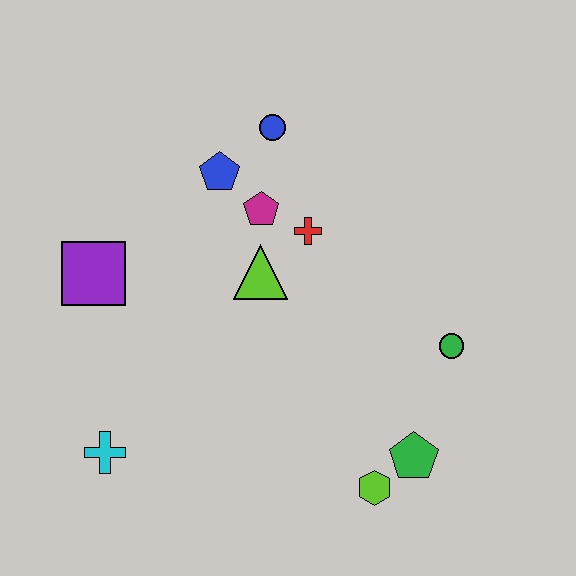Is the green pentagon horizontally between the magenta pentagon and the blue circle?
No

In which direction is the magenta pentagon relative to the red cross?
The magenta pentagon is to the left of the red cross.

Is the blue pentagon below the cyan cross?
No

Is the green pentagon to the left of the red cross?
No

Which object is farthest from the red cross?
The cyan cross is farthest from the red cross.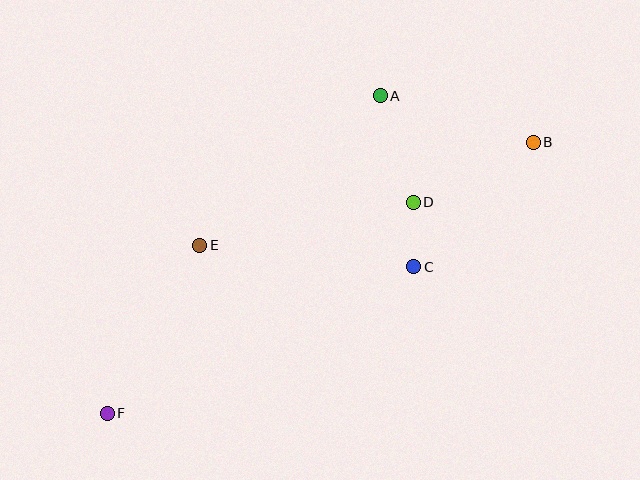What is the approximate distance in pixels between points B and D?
The distance between B and D is approximately 134 pixels.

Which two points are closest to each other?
Points C and D are closest to each other.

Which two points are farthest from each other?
Points B and F are farthest from each other.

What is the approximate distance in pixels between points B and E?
The distance between B and E is approximately 349 pixels.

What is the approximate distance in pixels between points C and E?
The distance between C and E is approximately 215 pixels.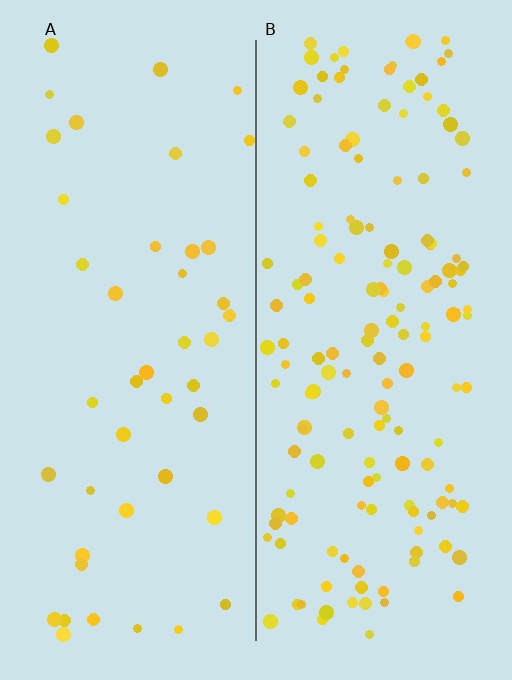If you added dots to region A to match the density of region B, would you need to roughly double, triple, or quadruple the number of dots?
Approximately triple.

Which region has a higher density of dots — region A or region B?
B (the right).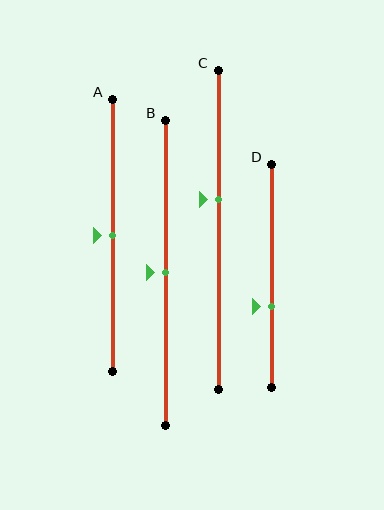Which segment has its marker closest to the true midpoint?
Segment A has its marker closest to the true midpoint.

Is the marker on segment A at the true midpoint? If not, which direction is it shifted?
Yes, the marker on segment A is at the true midpoint.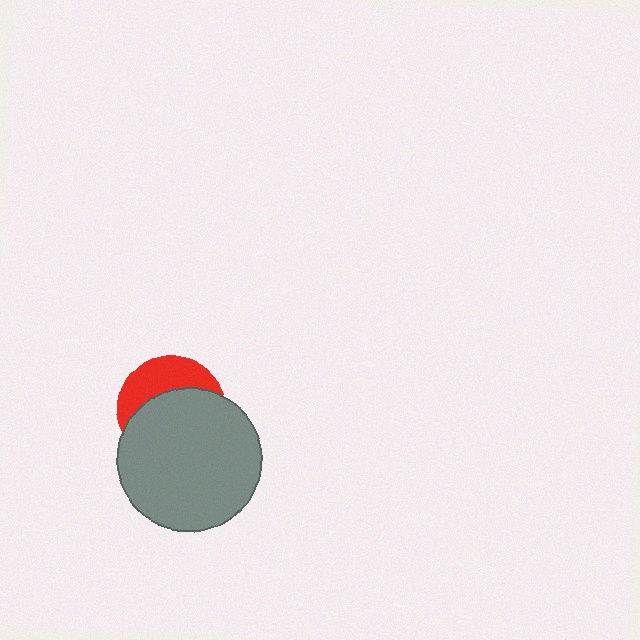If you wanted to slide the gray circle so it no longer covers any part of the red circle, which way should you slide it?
Slide it down — that is the most direct way to separate the two shapes.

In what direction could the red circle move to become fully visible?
The red circle could move up. That would shift it out from behind the gray circle entirely.